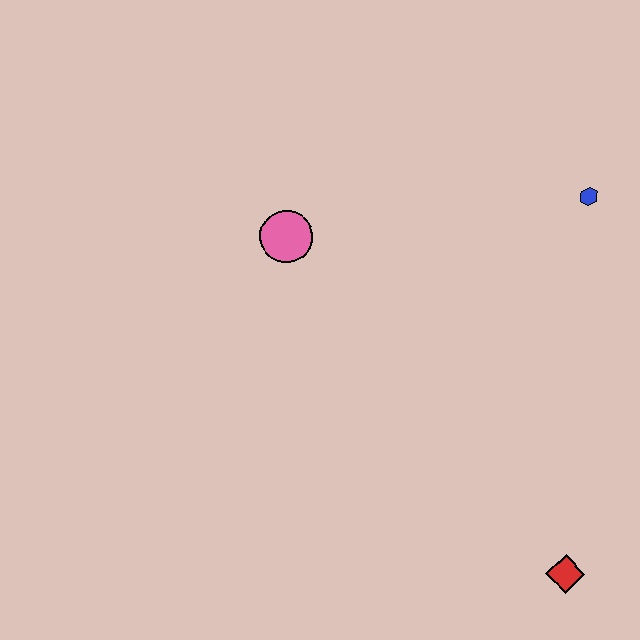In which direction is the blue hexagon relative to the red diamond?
The blue hexagon is above the red diamond.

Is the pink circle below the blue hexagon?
Yes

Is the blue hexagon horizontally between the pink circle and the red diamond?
No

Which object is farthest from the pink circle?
The red diamond is farthest from the pink circle.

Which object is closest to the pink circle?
The blue hexagon is closest to the pink circle.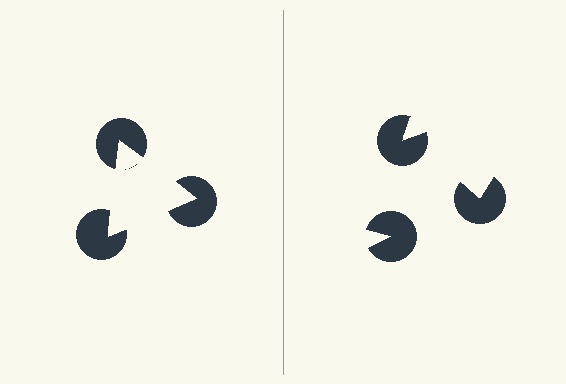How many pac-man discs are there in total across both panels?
6 — 3 on each side.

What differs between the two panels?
The pac-man discs are positioned identically on both sides; only the wedge orientations differ. On the left they align to a triangle; on the right they are misaligned.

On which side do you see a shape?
An illusory triangle appears on the left side. On the right side the wedge cuts are rotated, so no coherent shape forms.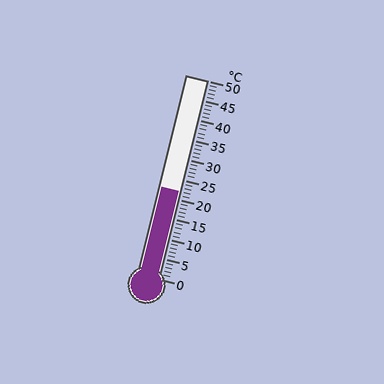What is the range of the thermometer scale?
The thermometer scale ranges from 0°C to 50°C.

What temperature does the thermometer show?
The thermometer shows approximately 22°C.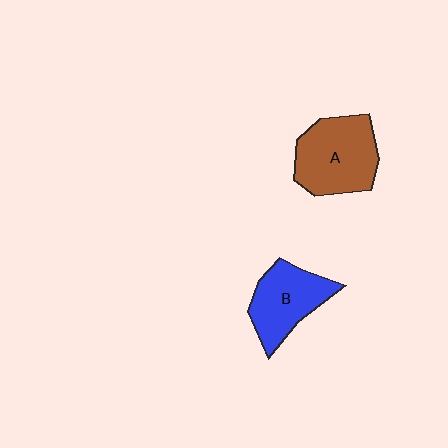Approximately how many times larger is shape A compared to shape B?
Approximately 1.2 times.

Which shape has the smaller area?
Shape B (blue).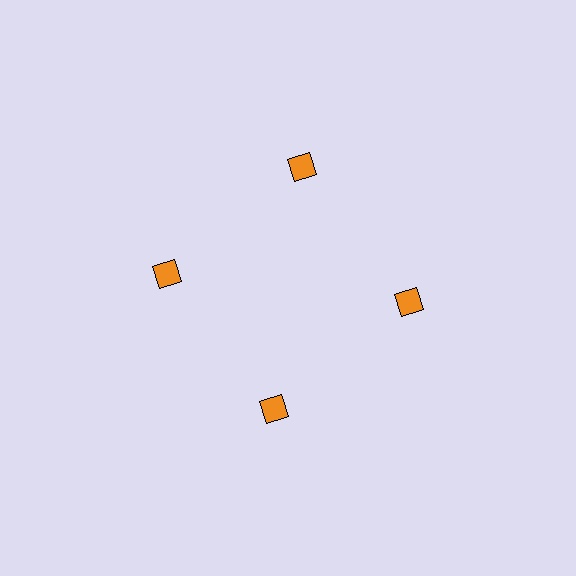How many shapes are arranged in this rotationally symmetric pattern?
There are 4 shapes, arranged in 4 groups of 1.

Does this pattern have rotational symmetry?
Yes, this pattern has 4-fold rotational symmetry. It looks the same after rotating 90 degrees around the center.